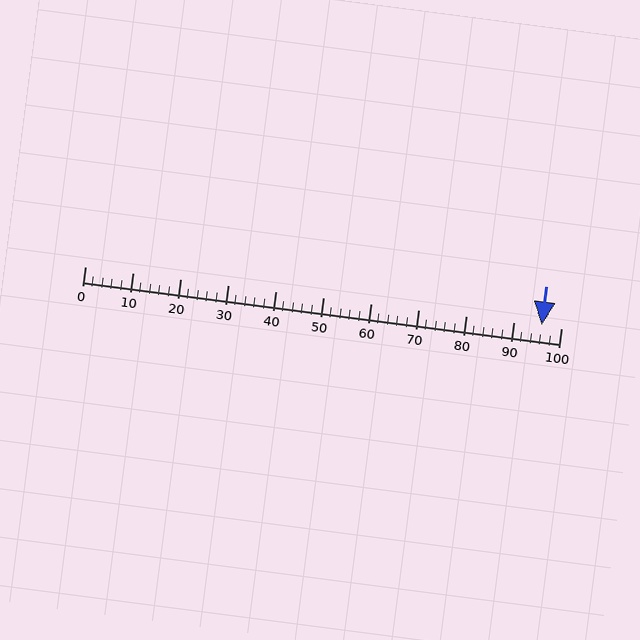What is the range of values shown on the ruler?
The ruler shows values from 0 to 100.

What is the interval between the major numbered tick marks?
The major tick marks are spaced 10 units apart.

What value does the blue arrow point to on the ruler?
The blue arrow points to approximately 96.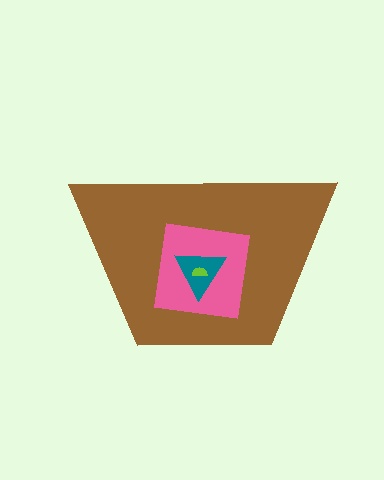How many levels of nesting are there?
4.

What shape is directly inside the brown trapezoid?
The pink square.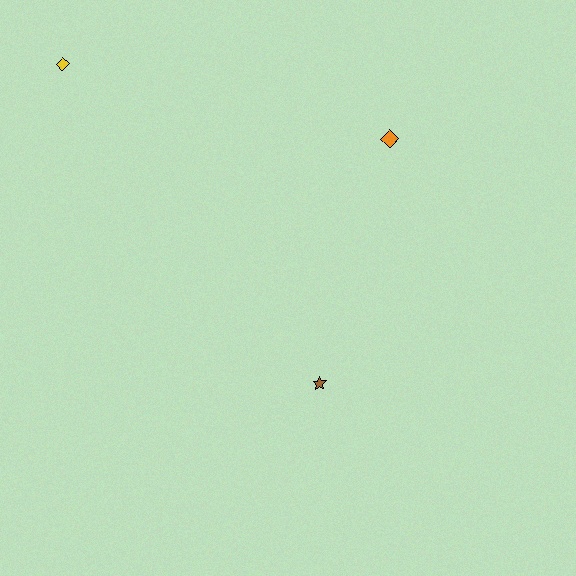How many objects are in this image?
There are 3 objects.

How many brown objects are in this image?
There is 1 brown object.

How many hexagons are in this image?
There are no hexagons.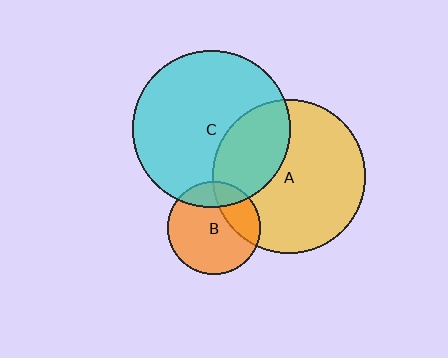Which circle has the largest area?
Circle C (cyan).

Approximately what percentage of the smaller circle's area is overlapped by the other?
Approximately 25%.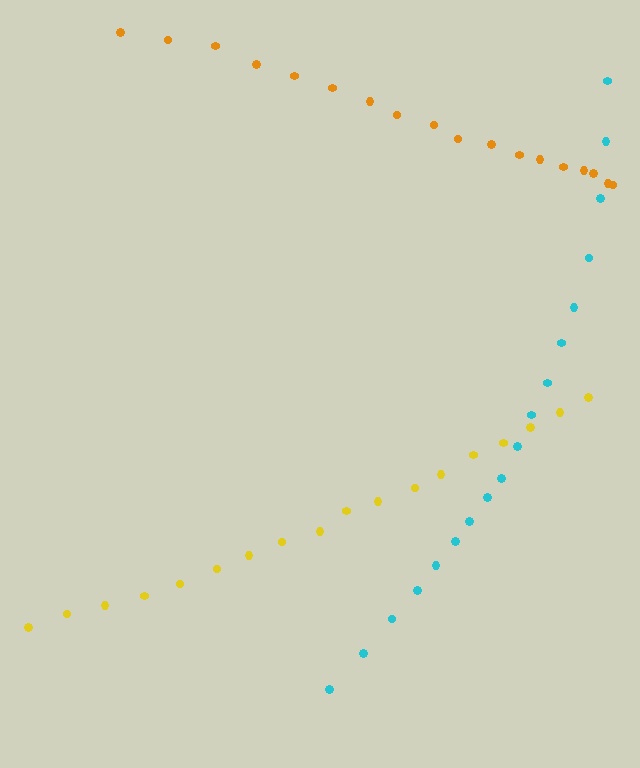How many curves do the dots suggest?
There are 3 distinct paths.